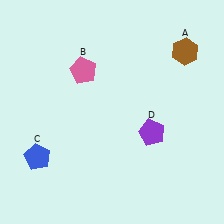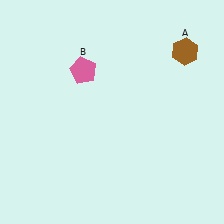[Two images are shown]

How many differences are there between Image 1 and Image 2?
There are 2 differences between the two images.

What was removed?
The purple pentagon (D), the blue pentagon (C) were removed in Image 2.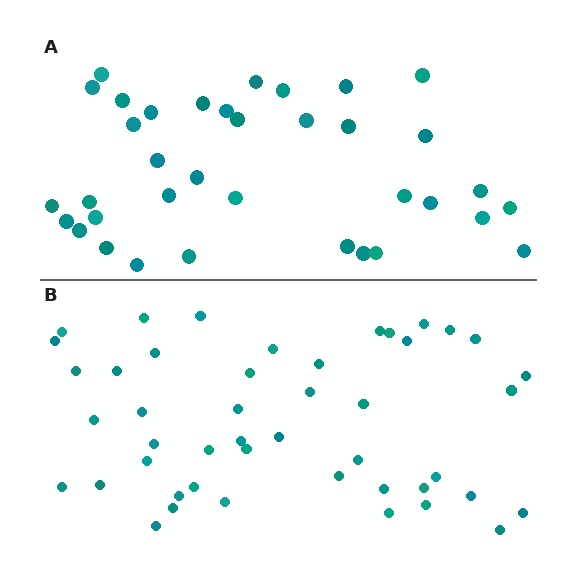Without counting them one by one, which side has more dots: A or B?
Region B (the bottom region) has more dots.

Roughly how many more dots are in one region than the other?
Region B has roughly 10 or so more dots than region A.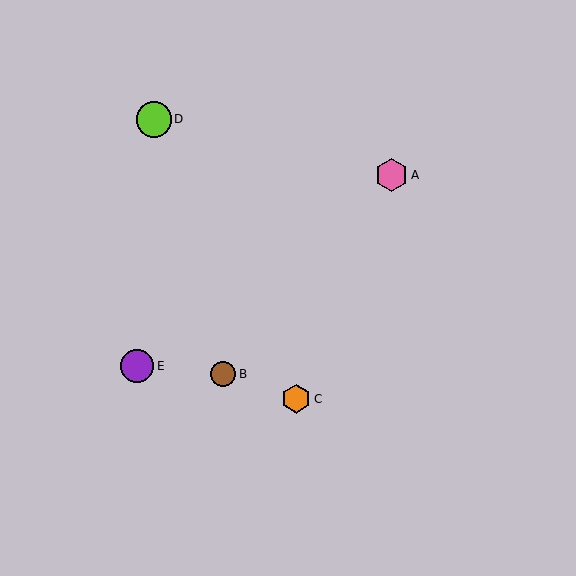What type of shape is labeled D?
Shape D is a lime circle.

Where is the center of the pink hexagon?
The center of the pink hexagon is at (391, 175).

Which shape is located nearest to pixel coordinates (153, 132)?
The lime circle (labeled D) at (154, 119) is nearest to that location.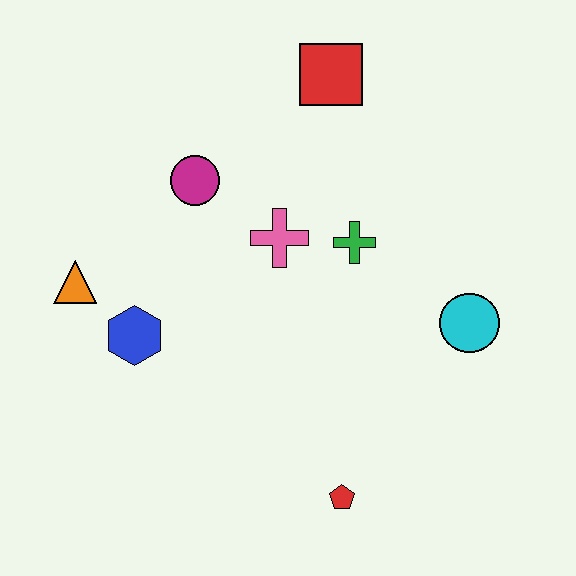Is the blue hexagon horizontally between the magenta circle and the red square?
No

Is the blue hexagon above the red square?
No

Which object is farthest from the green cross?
The orange triangle is farthest from the green cross.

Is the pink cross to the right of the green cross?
No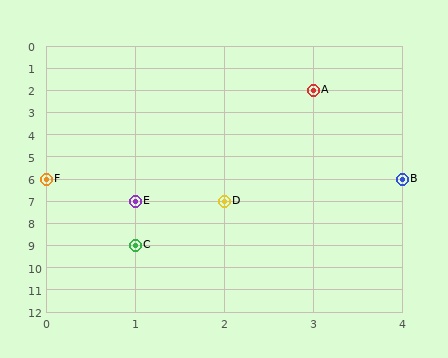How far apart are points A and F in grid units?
Points A and F are 3 columns and 4 rows apart (about 5.0 grid units diagonally).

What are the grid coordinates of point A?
Point A is at grid coordinates (3, 2).